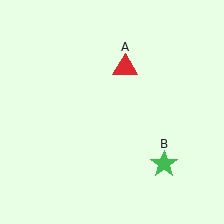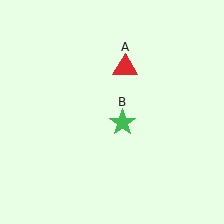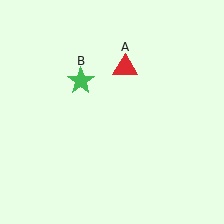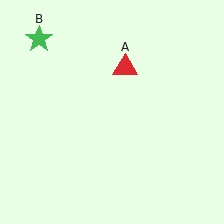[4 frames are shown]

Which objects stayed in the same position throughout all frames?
Red triangle (object A) remained stationary.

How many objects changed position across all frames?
1 object changed position: green star (object B).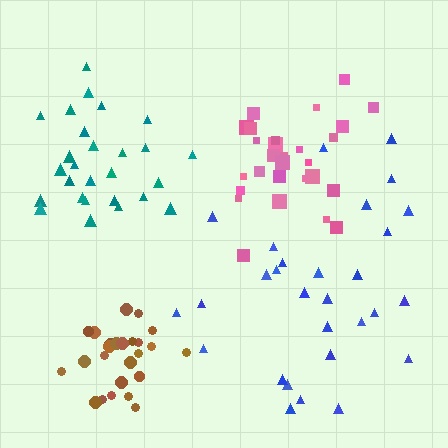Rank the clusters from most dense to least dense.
brown, pink, teal, blue.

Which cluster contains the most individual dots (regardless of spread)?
Blue (29).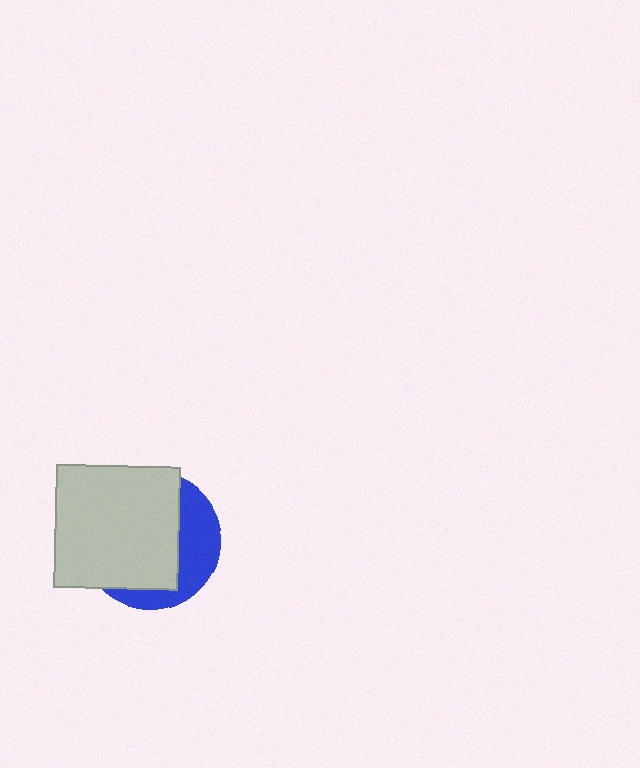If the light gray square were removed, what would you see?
You would see the complete blue circle.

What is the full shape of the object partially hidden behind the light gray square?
The partially hidden object is a blue circle.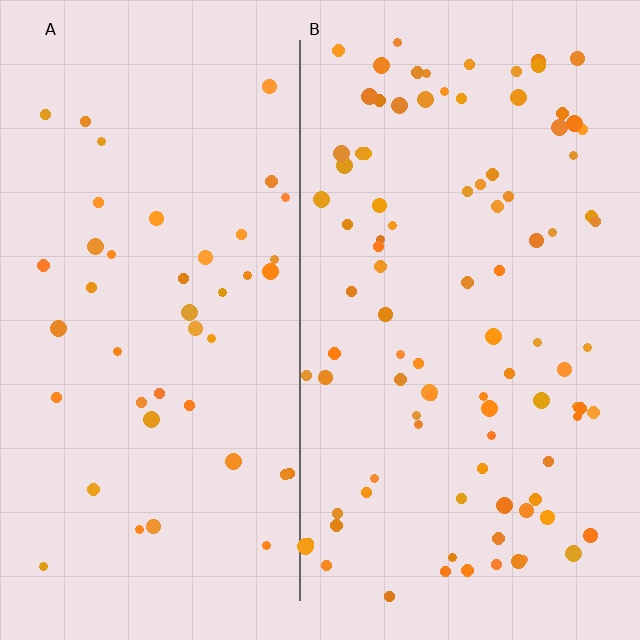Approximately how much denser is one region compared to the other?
Approximately 2.2× — region B over region A.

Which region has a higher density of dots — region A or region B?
B (the right).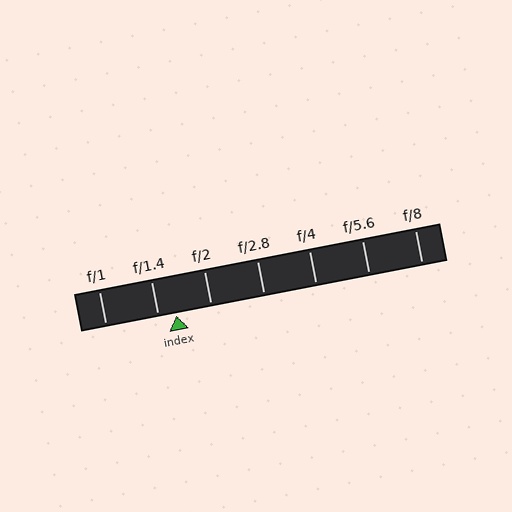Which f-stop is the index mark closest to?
The index mark is closest to f/1.4.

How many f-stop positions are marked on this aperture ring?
There are 7 f-stop positions marked.